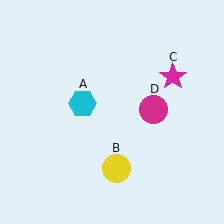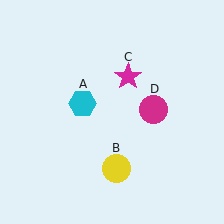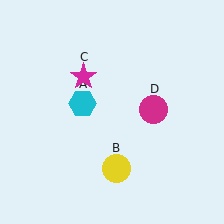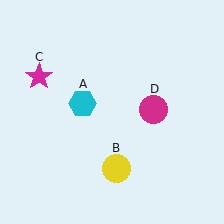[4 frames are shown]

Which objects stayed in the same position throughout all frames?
Cyan hexagon (object A) and yellow circle (object B) and magenta circle (object D) remained stationary.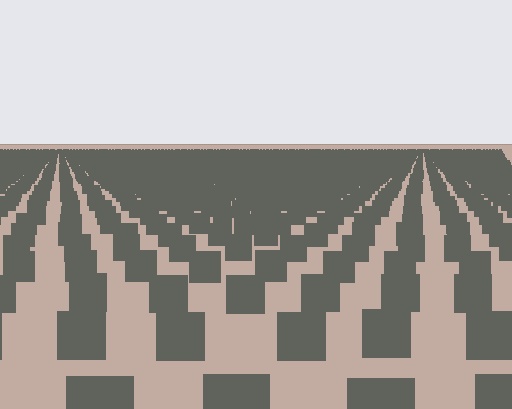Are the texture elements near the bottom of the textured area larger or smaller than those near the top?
Larger. Near the bottom, elements are closer to the viewer and appear at a bigger on-screen size.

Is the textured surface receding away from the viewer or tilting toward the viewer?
The surface is receding away from the viewer. Texture elements get smaller and denser toward the top.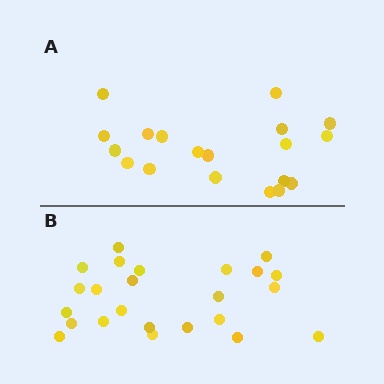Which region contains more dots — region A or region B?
Region B (the bottom region) has more dots.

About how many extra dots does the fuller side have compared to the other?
Region B has about 5 more dots than region A.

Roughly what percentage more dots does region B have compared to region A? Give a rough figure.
About 25% more.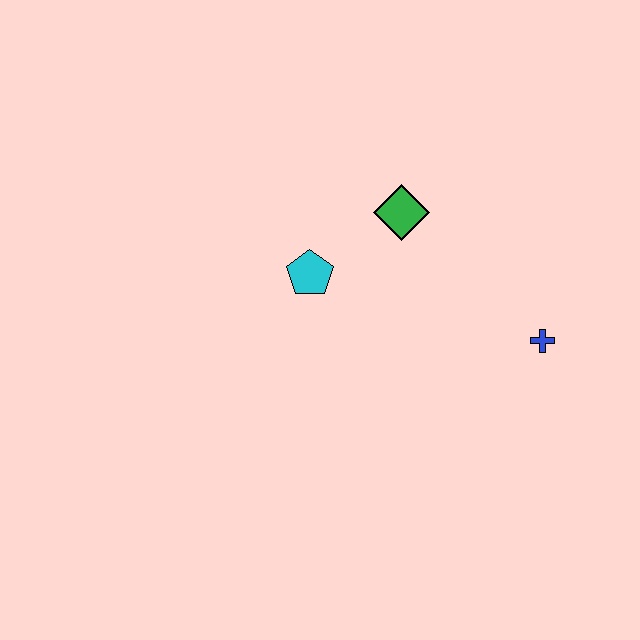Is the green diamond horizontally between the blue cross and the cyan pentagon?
Yes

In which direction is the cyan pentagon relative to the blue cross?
The cyan pentagon is to the left of the blue cross.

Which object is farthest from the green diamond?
The blue cross is farthest from the green diamond.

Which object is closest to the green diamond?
The cyan pentagon is closest to the green diamond.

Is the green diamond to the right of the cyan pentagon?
Yes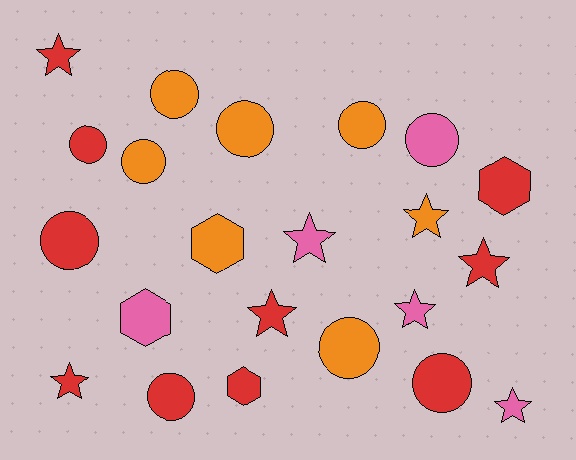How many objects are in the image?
There are 22 objects.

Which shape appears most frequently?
Circle, with 10 objects.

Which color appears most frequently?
Red, with 10 objects.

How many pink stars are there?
There are 3 pink stars.